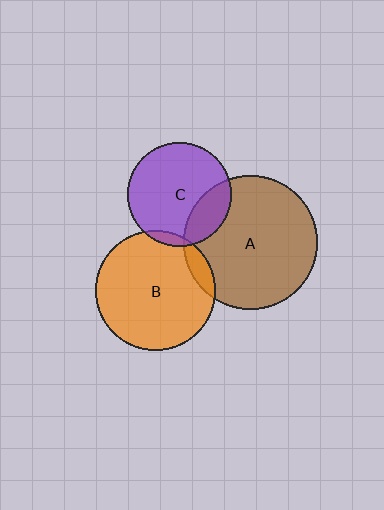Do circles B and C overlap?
Yes.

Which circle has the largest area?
Circle A (brown).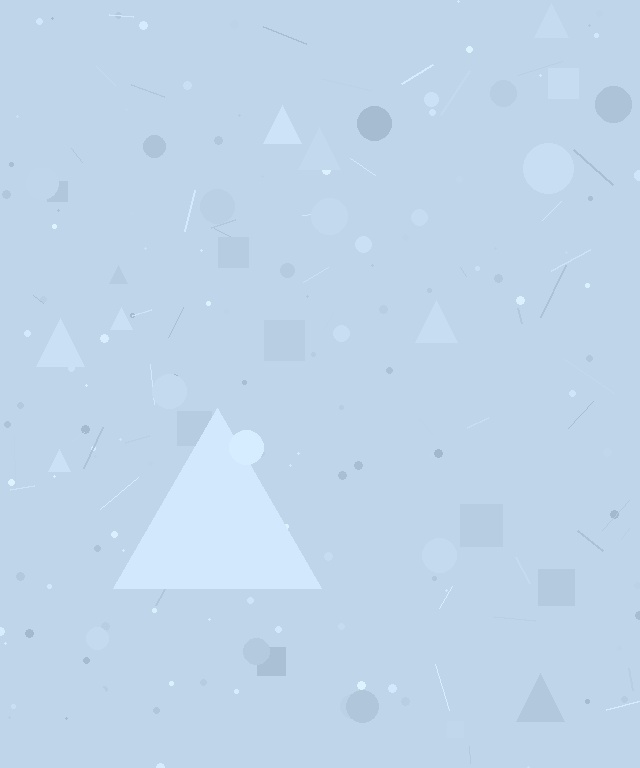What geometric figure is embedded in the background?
A triangle is embedded in the background.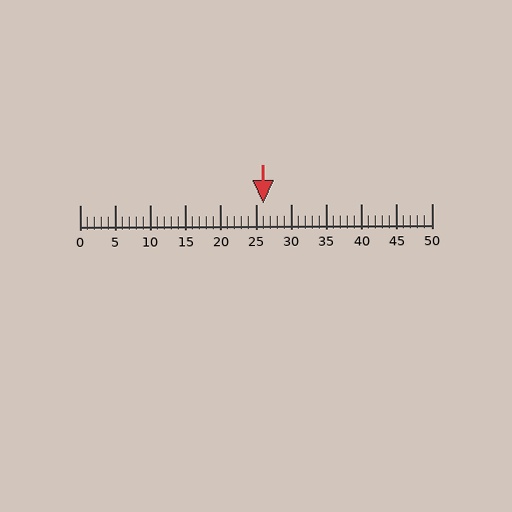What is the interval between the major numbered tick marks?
The major tick marks are spaced 5 units apart.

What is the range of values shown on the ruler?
The ruler shows values from 0 to 50.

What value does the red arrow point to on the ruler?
The red arrow points to approximately 26.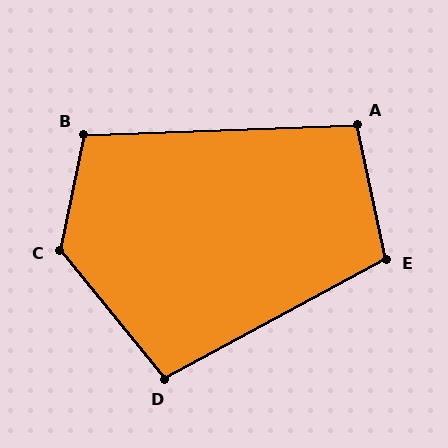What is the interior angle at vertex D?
Approximately 101 degrees (obtuse).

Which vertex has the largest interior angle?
C, at approximately 129 degrees.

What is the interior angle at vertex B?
Approximately 104 degrees (obtuse).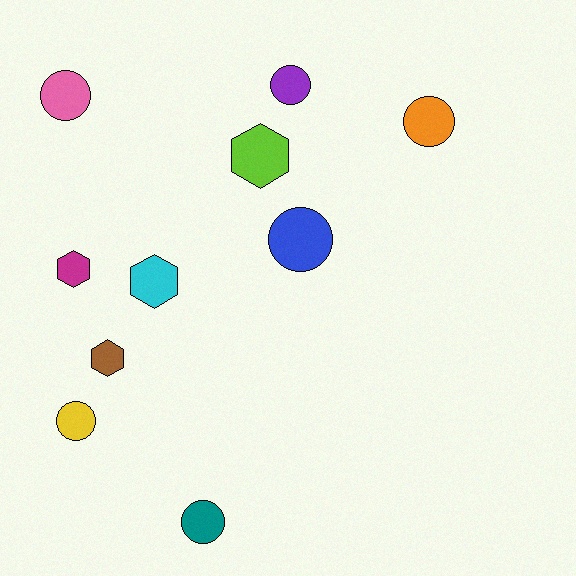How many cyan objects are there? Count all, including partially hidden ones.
There is 1 cyan object.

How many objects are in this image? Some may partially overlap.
There are 10 objects.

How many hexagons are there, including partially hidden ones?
There are 4 hexagons.